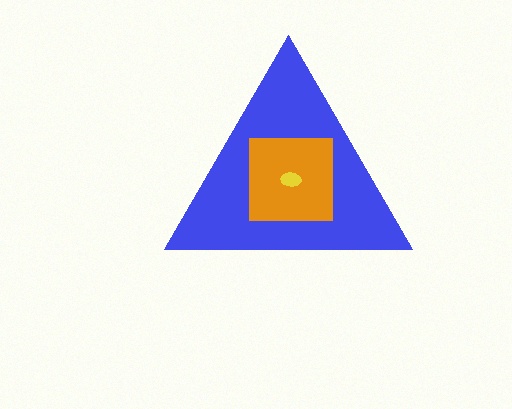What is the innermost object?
The yellow ellipse.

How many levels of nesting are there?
3.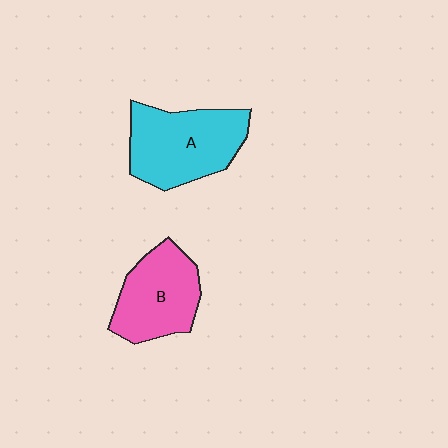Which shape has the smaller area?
Shape B (pink).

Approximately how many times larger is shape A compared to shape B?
Approximately 1.2 times.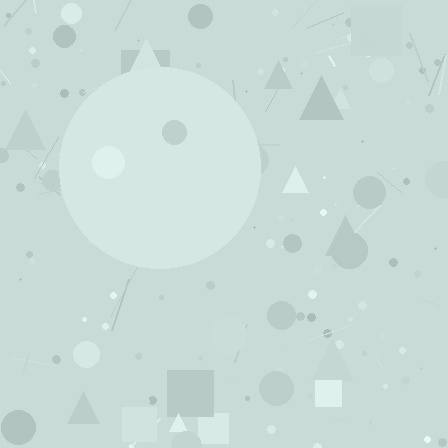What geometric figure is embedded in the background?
A circle is embedded in the background.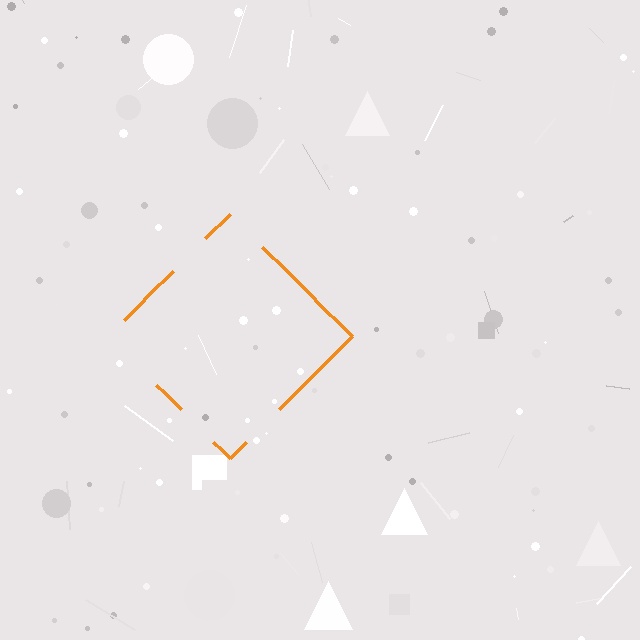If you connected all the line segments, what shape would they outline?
They would outline a diamond.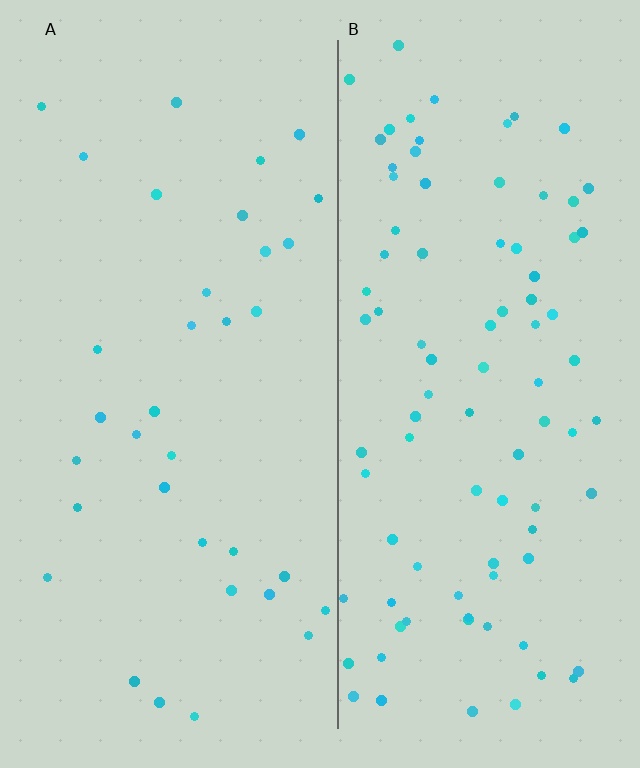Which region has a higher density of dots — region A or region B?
B (the right).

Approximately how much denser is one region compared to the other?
Approximately 2.7× — region B over region A.